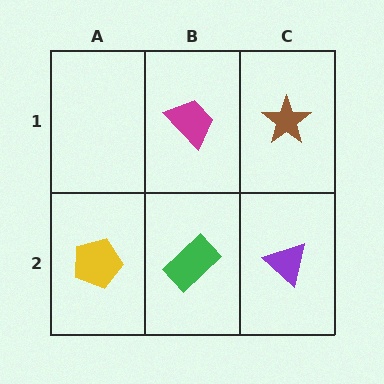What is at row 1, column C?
A brown star.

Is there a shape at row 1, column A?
No, that cell is empty.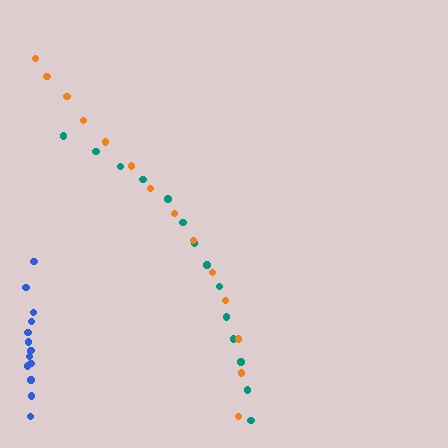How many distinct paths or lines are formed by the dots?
There are 3 distinct paths.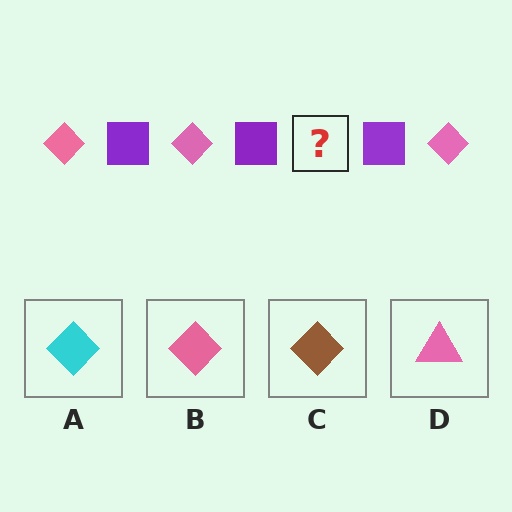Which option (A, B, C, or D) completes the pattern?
B.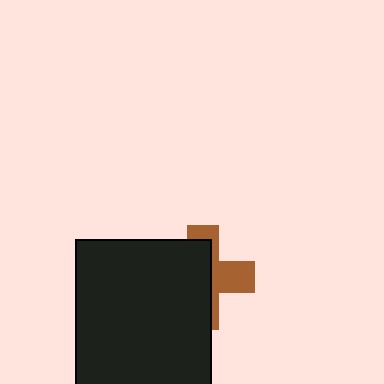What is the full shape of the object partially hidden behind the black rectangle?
The partially hidden object is a brown cross.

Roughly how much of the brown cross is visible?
A small part of it is visible (roughly 41%).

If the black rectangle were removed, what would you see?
You would see the complete brown cross.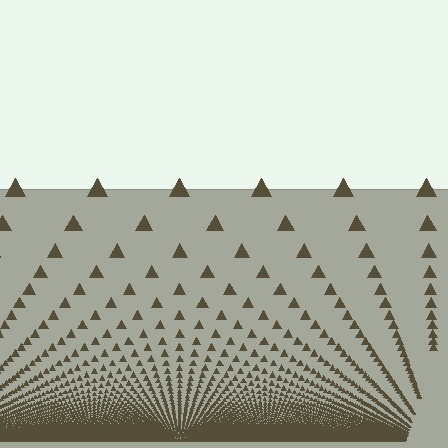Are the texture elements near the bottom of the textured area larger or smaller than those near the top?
Smaller. The gradient is inverted — elements near the bottom are smaller and denser.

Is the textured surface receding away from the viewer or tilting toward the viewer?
The surface appears to tilt toward the viewer. Texture elements get larger and sparser toward the top.